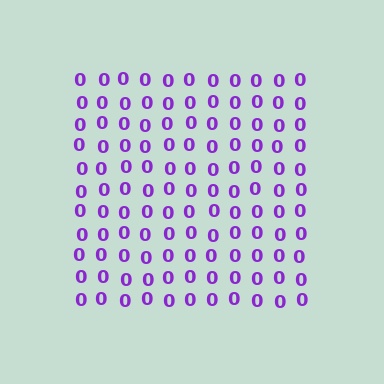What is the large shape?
The large shape is a square.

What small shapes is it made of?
It is made of small digit 0's.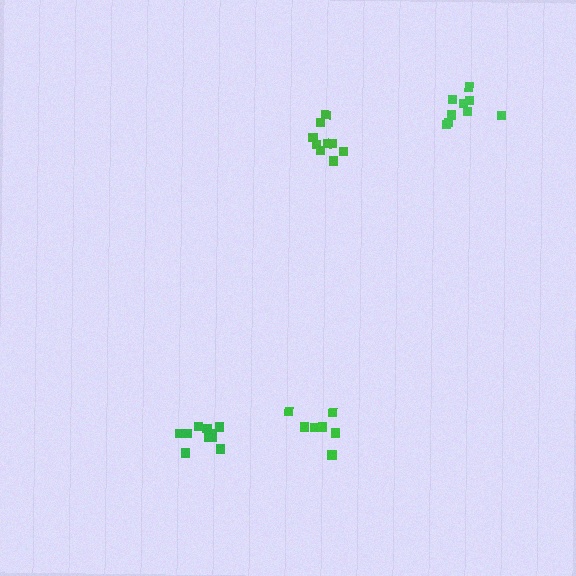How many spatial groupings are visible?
There are 4 spatial groupings.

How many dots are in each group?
Group 1: 10 dots, Group 2: 9 dots, Group 3: 9 dots, Group 4: 7 dots (35 total).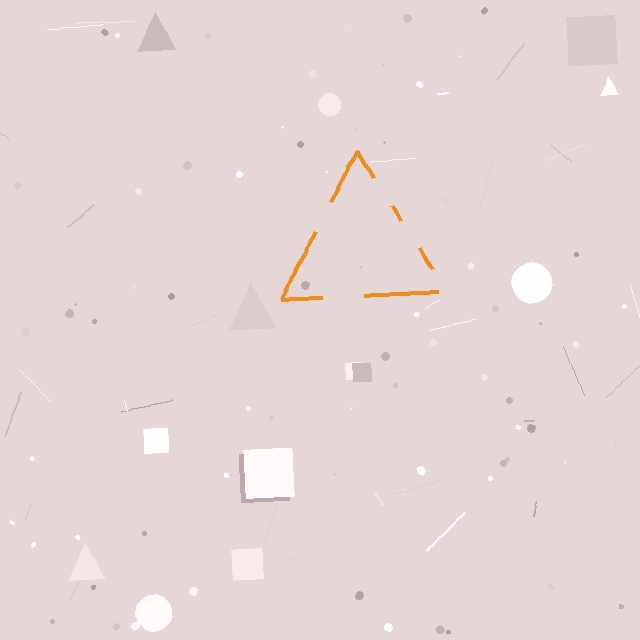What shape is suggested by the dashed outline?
The dashed outline suggests a triangle.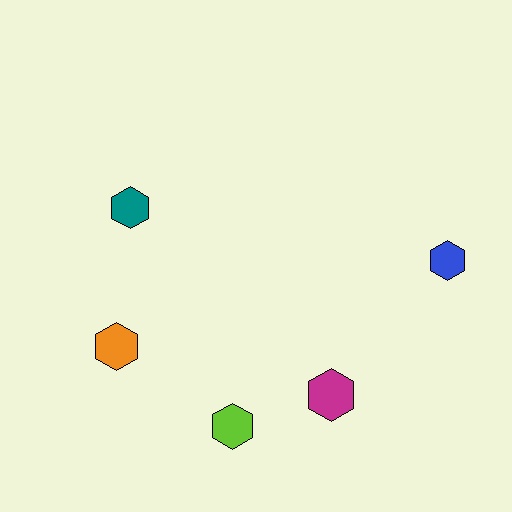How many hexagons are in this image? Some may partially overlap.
There are 5 hexagons.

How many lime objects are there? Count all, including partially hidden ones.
There is 1 lime object.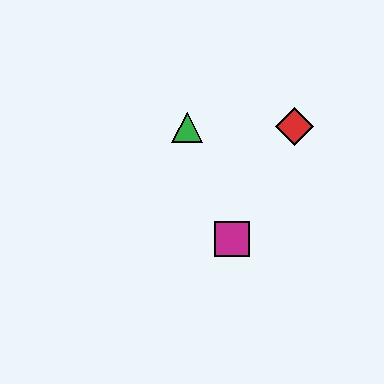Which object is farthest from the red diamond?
The magenta square is farthest from the red diamond.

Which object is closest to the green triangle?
The red diamond is closest to the green triangle.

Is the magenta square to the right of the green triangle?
Yes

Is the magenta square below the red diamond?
Yes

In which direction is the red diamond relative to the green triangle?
The red diamond is to the right of the green triangle.